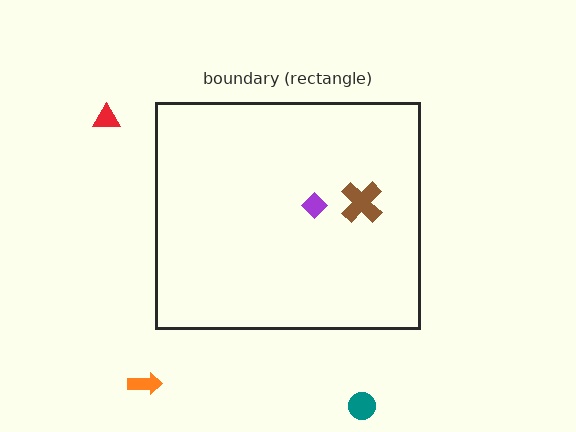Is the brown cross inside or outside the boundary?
Inside.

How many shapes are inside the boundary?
2 inside, 3 outside.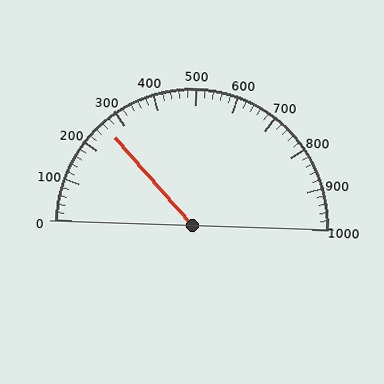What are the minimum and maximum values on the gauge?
The gauge ranges from 0 to 1000.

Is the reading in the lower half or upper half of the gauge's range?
The reading is in the lower half of the range (0 to 1000).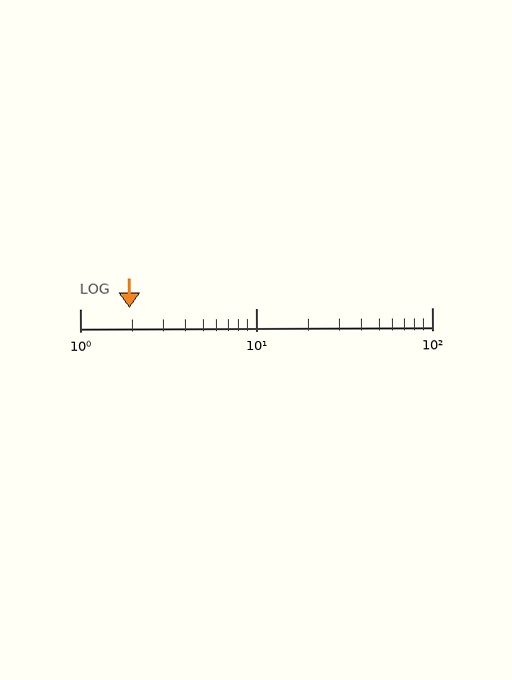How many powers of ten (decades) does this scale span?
The scale spans 2 decades, from 1 to 100.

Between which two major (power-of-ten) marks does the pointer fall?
The pointer is between 1 and 10.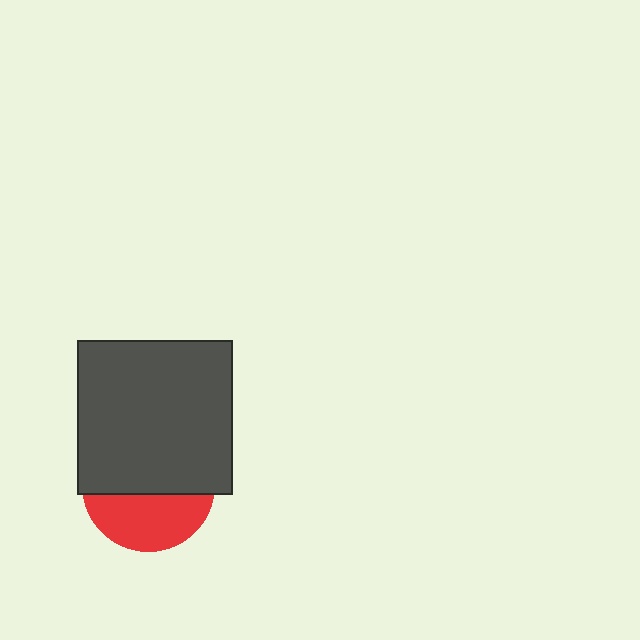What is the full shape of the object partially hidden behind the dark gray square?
The partially hidden object is a red circle.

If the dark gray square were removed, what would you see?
You would see the complete red circle.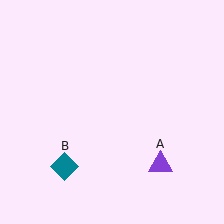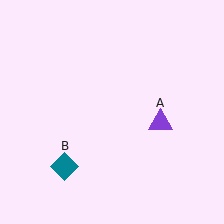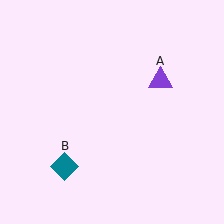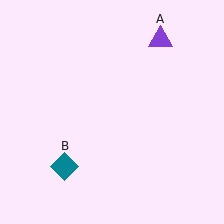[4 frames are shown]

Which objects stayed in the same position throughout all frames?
Teal diamond (object B) remained stationary.